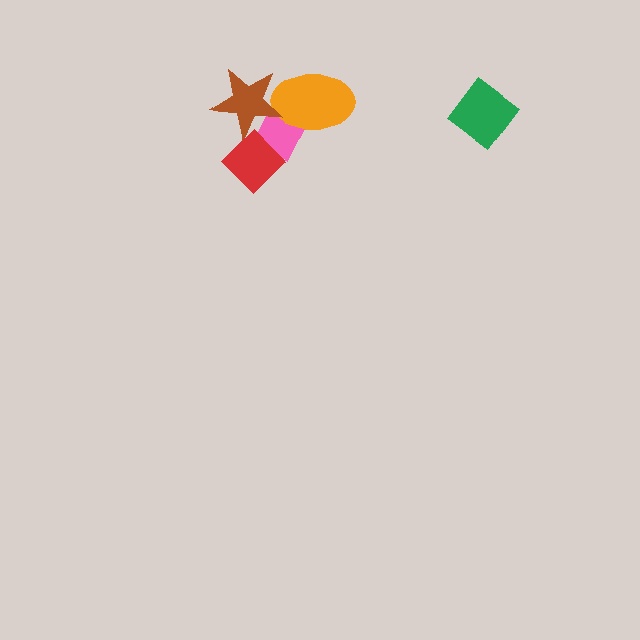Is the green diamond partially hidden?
No, no other shape covers it.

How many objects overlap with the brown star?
3 objects overlap with the brown star.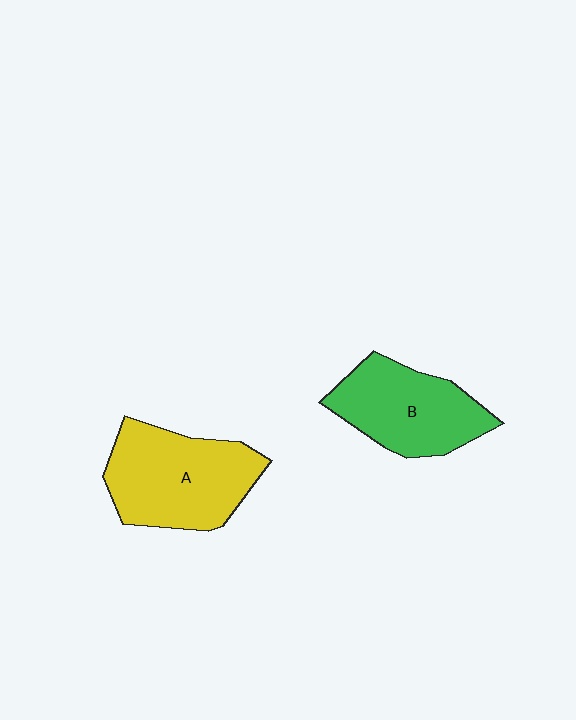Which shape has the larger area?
Shape A (yellow).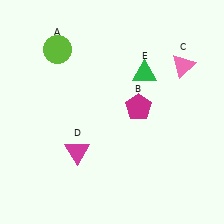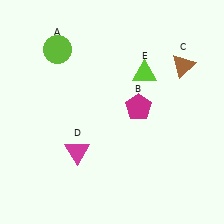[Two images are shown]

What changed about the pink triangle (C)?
In Image 1, C is pink. In Image 2, it changed to brown.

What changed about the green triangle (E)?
In Image 1, E is green. In Image 2, it changed to lime.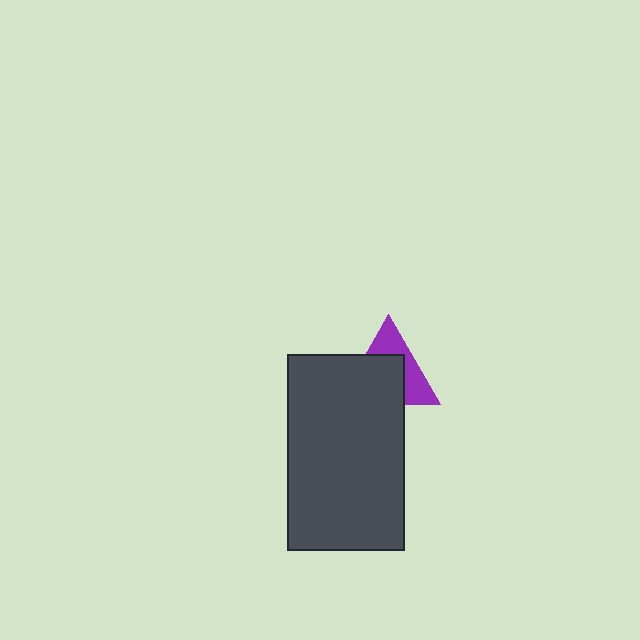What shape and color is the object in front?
The object in front is a dark gray rectangle.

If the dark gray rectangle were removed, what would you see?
You would see the complete purple triangle.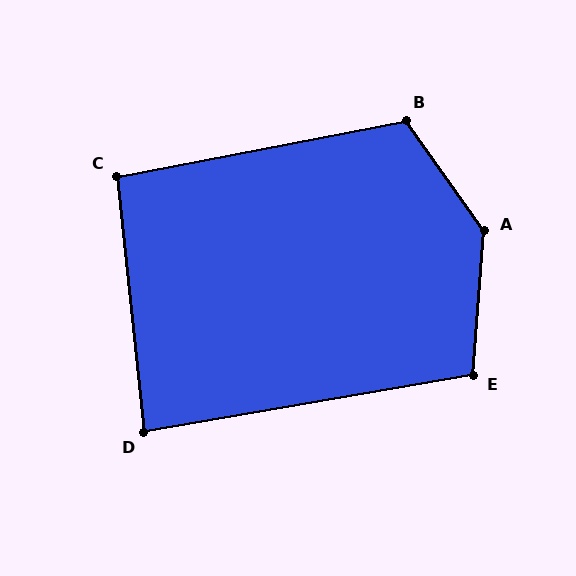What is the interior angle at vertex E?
Approximately 104 degrees (obtuse).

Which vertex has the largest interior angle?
A, at approximately 140 degrees.